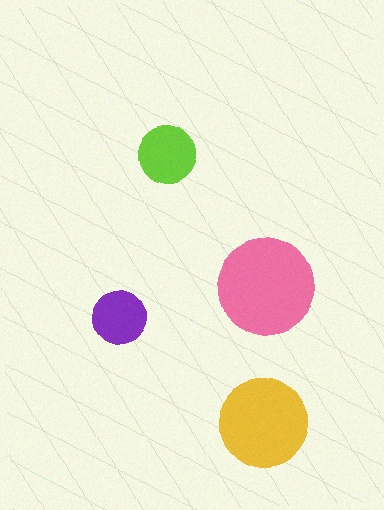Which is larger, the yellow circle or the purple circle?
The yellow one.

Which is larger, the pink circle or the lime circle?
The pink one.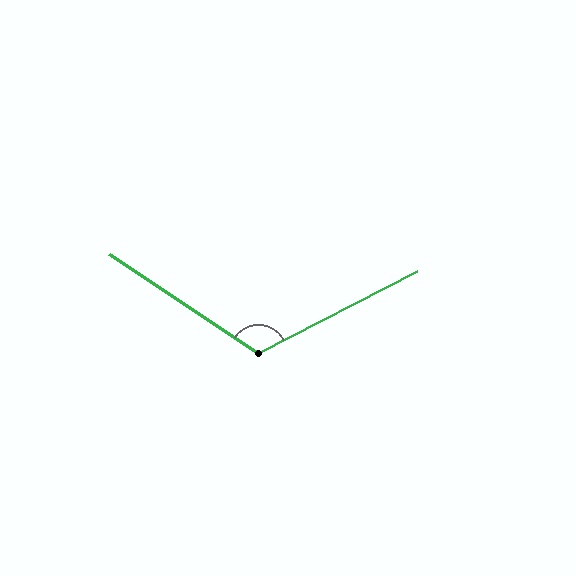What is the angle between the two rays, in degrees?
Approximately 119 degrees.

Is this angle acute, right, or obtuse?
It is obtuse.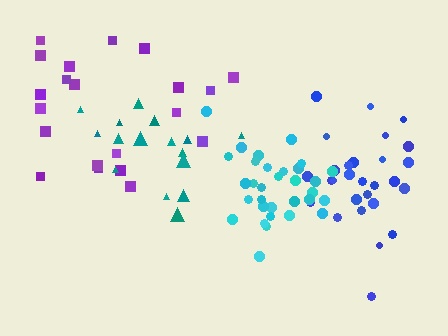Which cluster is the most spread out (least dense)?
Purple.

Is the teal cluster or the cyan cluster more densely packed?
Cyan.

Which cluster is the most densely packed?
Cyan.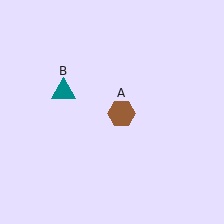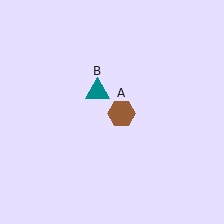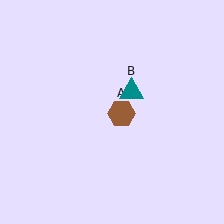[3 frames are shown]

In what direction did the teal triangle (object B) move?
The teal triangle (object B) moved right.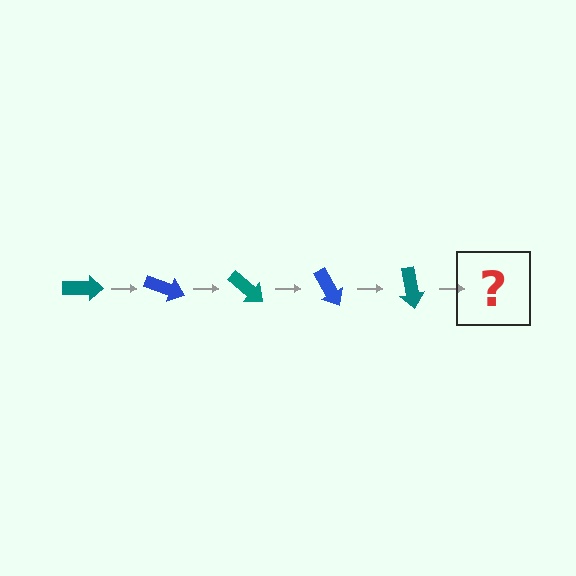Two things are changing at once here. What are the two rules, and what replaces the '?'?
The two rules are that it rotates 20 degrees each step and the color cycles through teal and blue. The '?' should be a blue arrow, rotated 100 degrees from the start.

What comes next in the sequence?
The next element should be a blue arrow, rotated 100 degrees from the start.